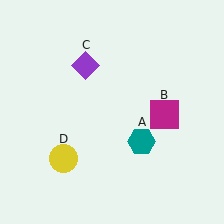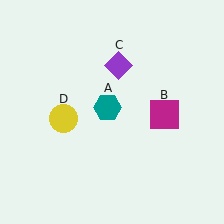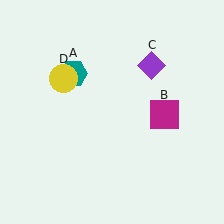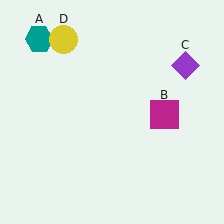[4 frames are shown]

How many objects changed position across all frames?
3 objects changed position: teal hexagon (object A), purple diamond (object C), yellow circle (object D).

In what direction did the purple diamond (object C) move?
The purple diamond (object C) moved right.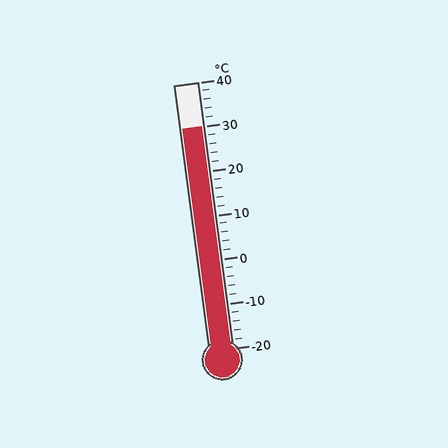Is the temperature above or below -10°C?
The temperature is above -10°C.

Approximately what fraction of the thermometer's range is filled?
The thermometer is filled to approximately 85% of its range.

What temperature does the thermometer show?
The thermometer shows approximately 30°C.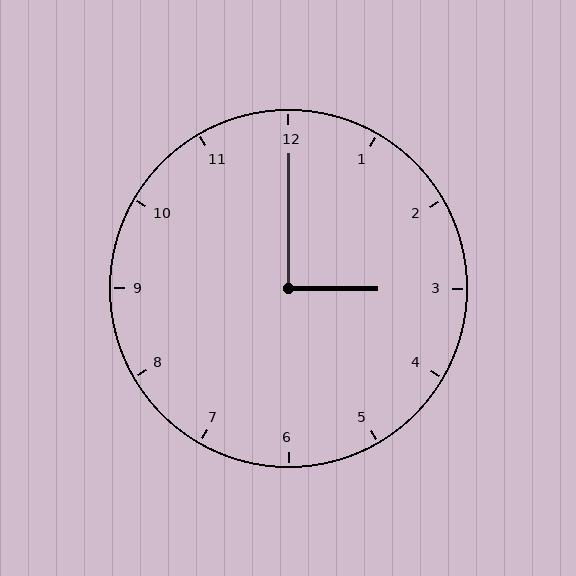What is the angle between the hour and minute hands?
Approximately 90 degrees.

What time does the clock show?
3:00.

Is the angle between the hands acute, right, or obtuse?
It is right.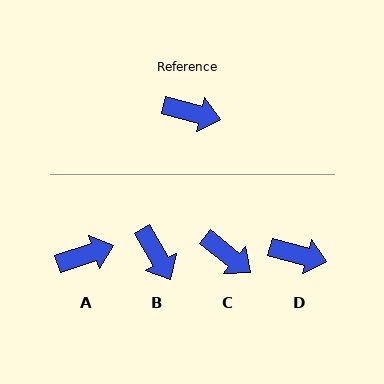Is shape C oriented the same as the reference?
No, it is off by about 25 degrees.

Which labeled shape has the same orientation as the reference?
D.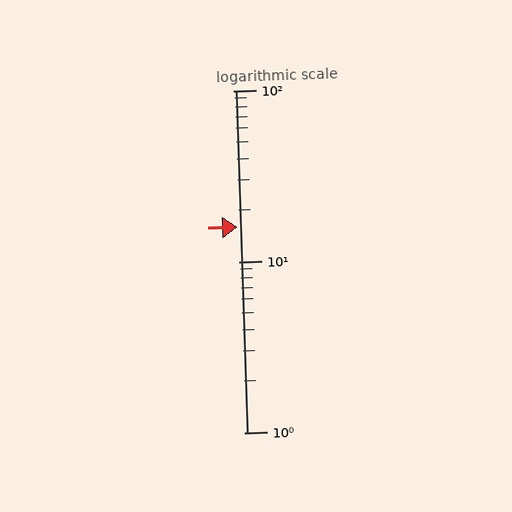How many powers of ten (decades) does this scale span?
The scale spans 2 decades, from 1 to 100.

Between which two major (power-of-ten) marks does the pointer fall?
The pointer is between 10 and 100.